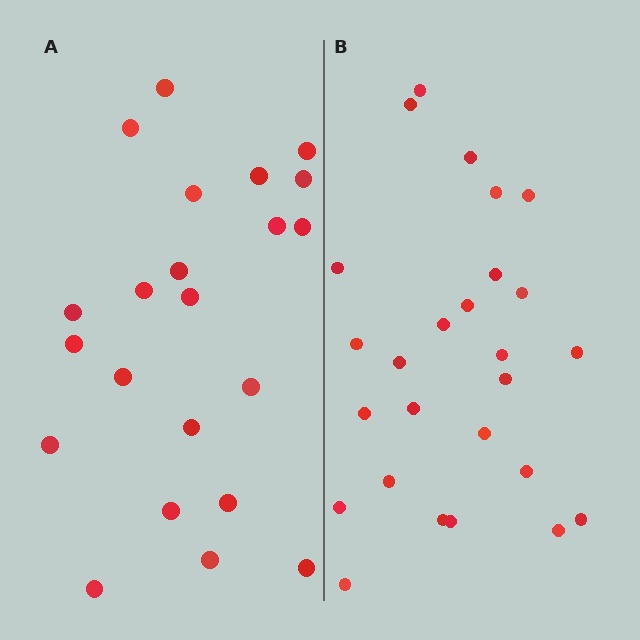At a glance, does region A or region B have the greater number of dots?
Region B (the right region) has more dots.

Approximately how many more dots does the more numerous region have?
Region B has about 4 more dots than region A.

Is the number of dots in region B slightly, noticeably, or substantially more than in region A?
Region B has only slightly more — the two regions are fairly close. The ratio is roughly 1.2 to 1.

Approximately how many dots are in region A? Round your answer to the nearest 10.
About 20 dots. (The exact count is 22, which rounds to 20.)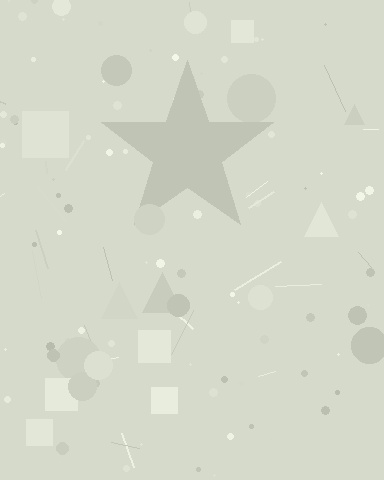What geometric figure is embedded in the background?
A star is embedded in the background.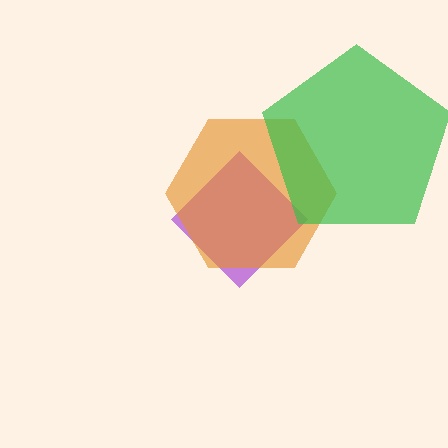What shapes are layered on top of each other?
The layered shapes are: a purple diamond, an orange hexagon, a green pentagon.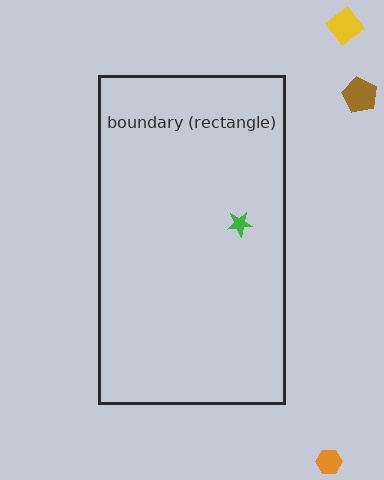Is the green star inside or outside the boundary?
Inside.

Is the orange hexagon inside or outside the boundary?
Outside.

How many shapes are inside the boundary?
1 inside, 3 outside.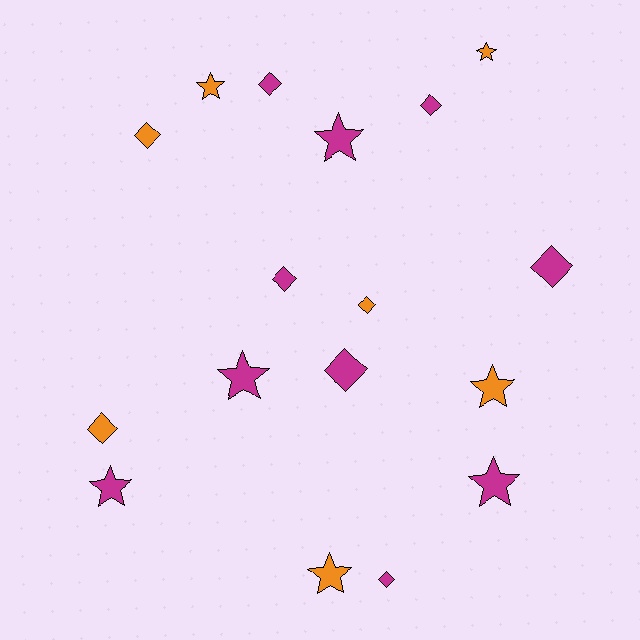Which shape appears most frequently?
Diamond, with 9 objects.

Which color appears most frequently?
Magenta, with 10 objects.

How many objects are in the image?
There are 17 objects.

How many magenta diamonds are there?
There are 6 magenta diamonds.